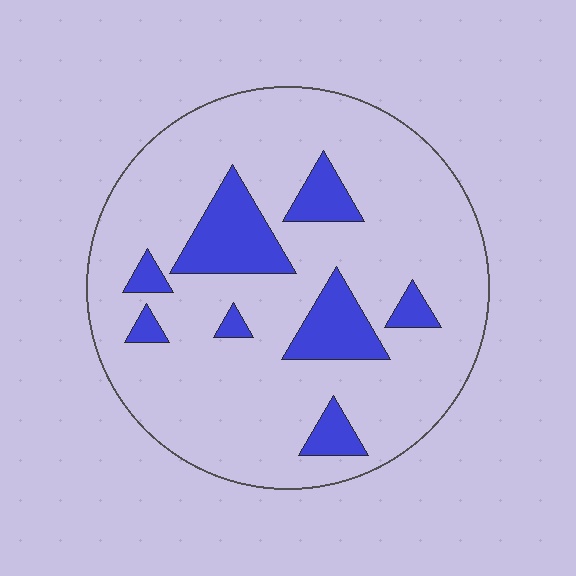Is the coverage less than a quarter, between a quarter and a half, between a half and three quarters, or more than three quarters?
Less than a quarter.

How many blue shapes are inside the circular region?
8.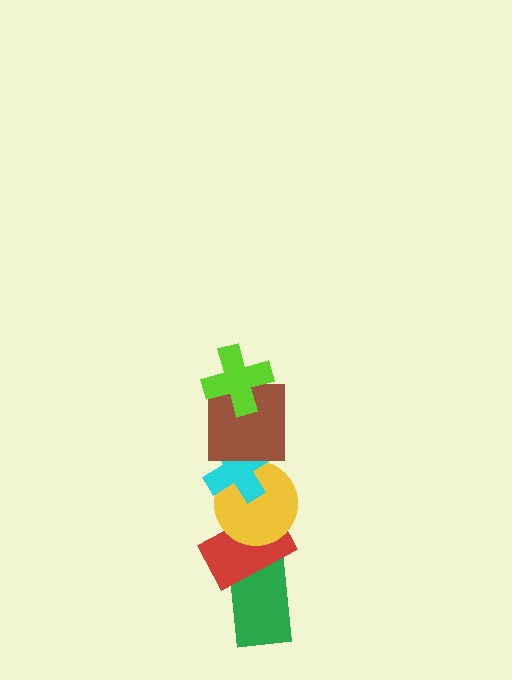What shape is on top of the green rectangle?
The red rectangle is on top of the green rectangle.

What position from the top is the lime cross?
The lime cross is 1st from the top.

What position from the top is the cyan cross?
The cyan cross is 3rd from the top.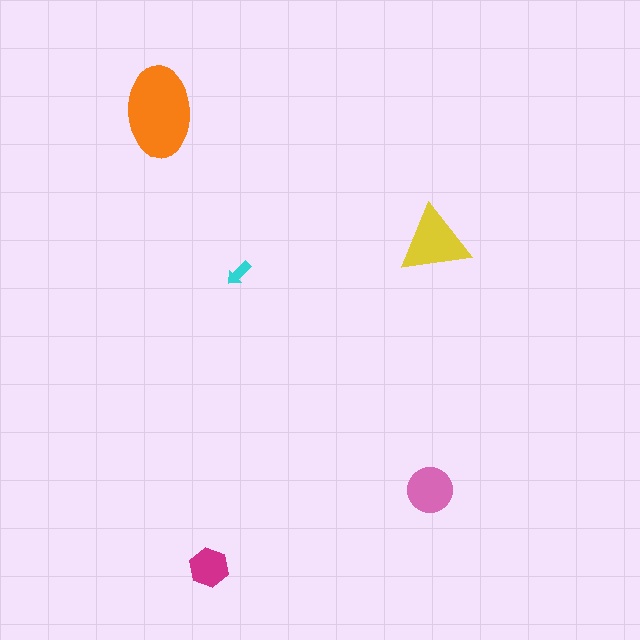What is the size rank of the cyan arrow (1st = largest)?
5th.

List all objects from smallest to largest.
The cyan arrow, the magenta hexagon, the pink circle, the yellow triangle, the orange ellipse.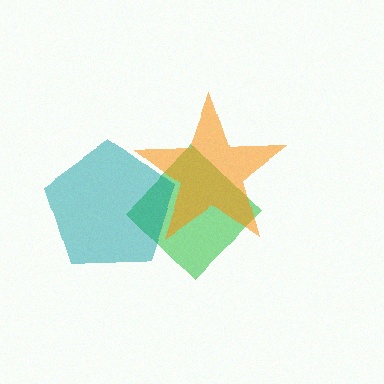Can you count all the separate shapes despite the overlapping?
Yes, there are 3 separate shapes.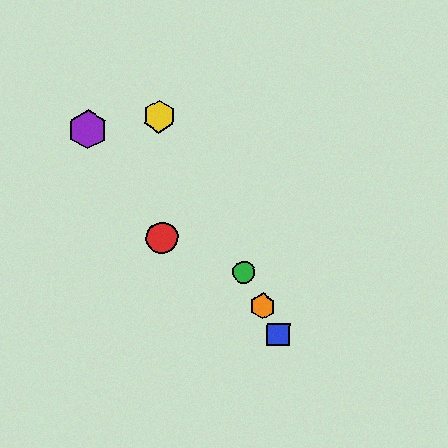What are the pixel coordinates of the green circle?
The green circle is at (244, 273).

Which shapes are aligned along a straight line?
The blue square, the green circle, the yellow hexagon, the orange hexagon are aligned along a straight line.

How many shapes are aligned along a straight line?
4 shapes (the blue square, the green circle, the yellow hexagon, the orange hexagon) are aligned along a straight line.